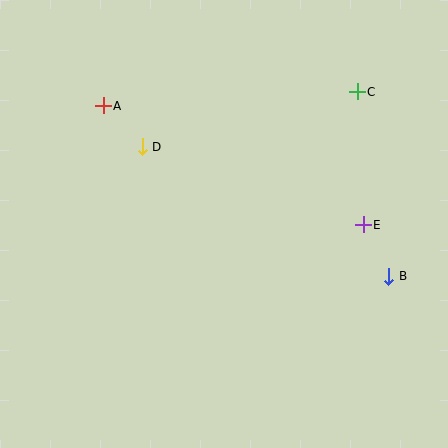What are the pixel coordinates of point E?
Point E is at (363, 225).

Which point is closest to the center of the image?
Point D at (142, 147) is closest to the center.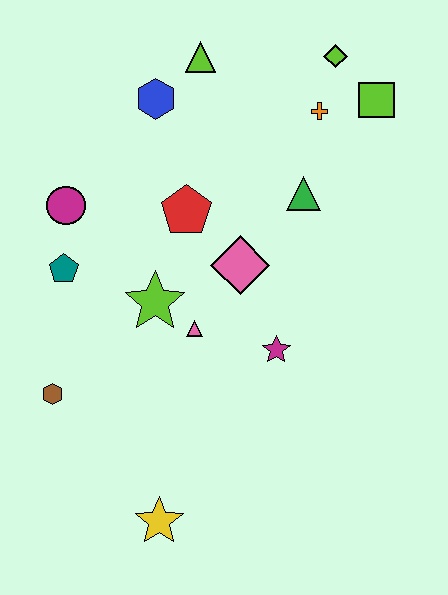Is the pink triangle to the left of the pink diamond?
Yes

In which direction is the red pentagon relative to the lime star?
The red pentagon is above the lime star.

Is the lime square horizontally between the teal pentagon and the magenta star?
No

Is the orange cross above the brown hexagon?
Yes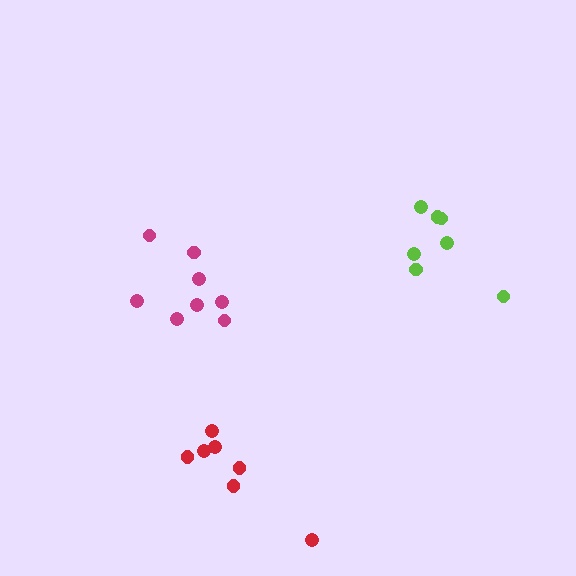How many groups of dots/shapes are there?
There are 3 groups.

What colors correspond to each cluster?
The clusters are colored: red, magenta, lime.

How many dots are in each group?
Group 1: 7 dots, Group 2: 8 dots, Group 3: 7 dots (22 total).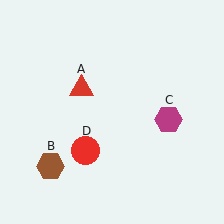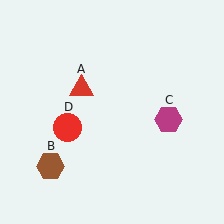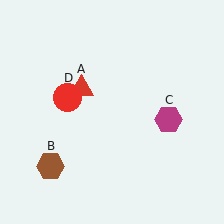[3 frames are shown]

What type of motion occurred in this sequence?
The red circle (object D) rotated clockwise around the center of the scene.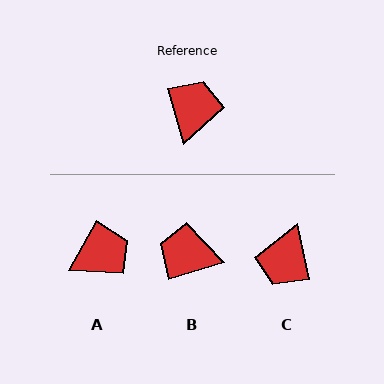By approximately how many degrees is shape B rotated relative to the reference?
Approximately 91 degrees counter-clockwise.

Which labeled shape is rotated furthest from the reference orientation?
C, about 176 degrees away.